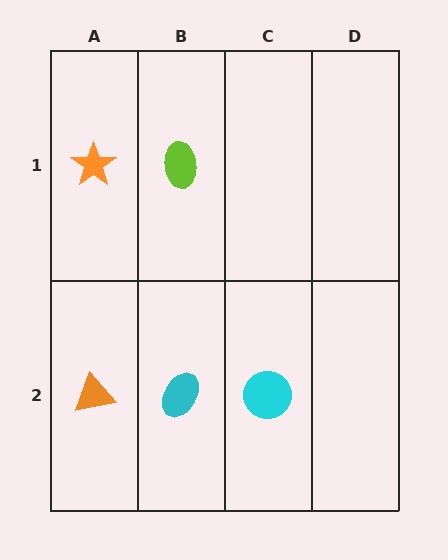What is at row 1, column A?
An orange star.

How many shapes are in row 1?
2 shapes.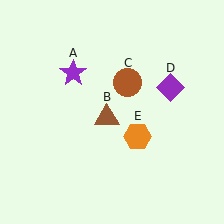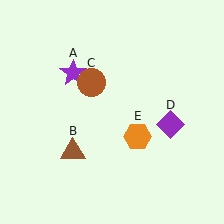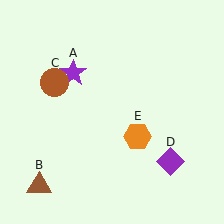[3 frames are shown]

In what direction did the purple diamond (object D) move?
The purple diamond (object D) moved down.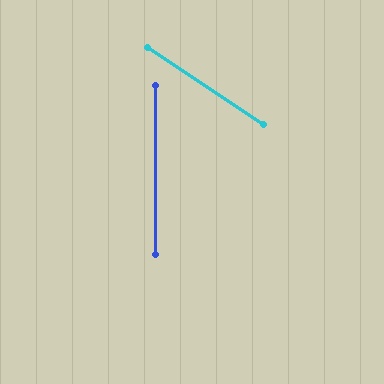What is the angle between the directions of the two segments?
Approximately 56 degrees.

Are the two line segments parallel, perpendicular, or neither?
Neither parallel nor perpendicular — they differ by about 56°.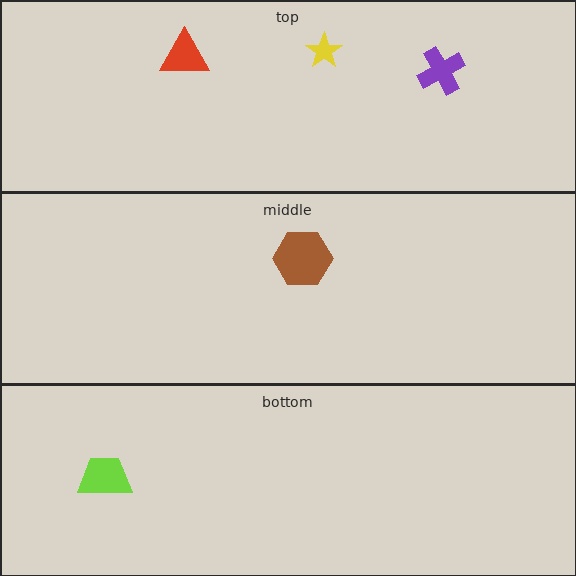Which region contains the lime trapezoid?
The bottom region.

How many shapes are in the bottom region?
1.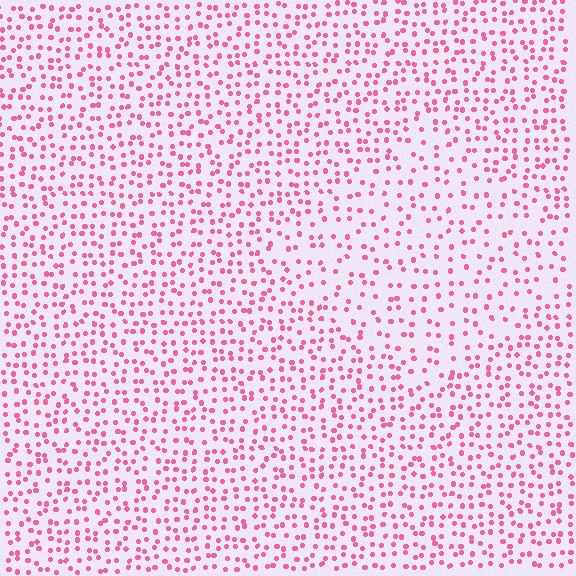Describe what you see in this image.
The image contains small pink elements arranged at two different densities. A diamond-shaped region is visible where the elements are less densely packed than the surrounding area.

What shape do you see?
I see a diamond.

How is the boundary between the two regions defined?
The boundary is defined by a change in element density (approximately 1.7x ratio). All elements are the same color, size, and shape.